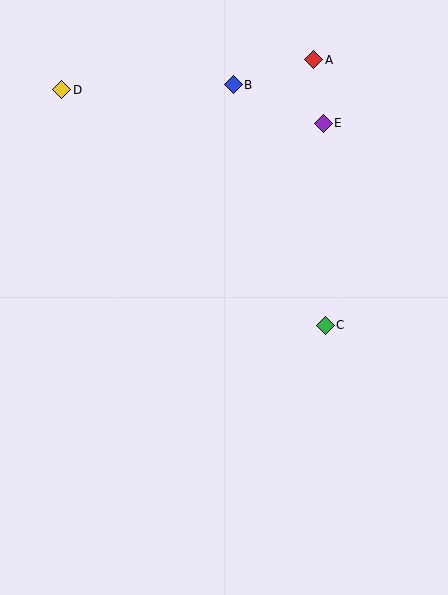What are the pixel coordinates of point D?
Point D is at (61, 90).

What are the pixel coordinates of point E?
Point E is at (323, 123).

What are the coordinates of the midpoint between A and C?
The midpoint between A and C is at (319, 192).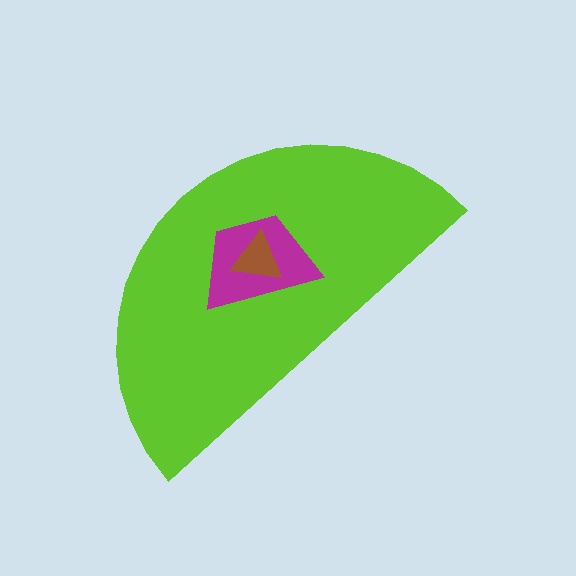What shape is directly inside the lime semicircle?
The magenta trapezoid.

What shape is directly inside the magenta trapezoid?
The brown triangle.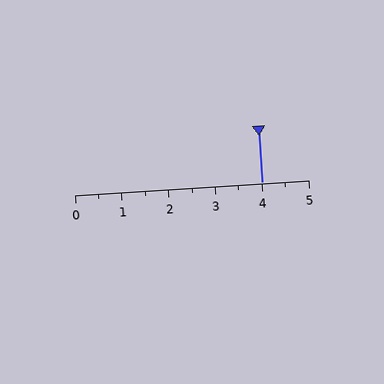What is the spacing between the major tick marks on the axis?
The major ticks are spaced 1 apart.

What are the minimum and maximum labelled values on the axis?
The axis runs from 0 to 5.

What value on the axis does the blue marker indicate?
The marker indicates approximately 4.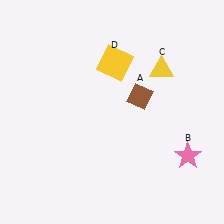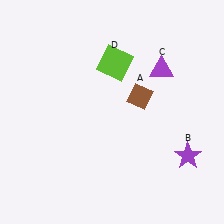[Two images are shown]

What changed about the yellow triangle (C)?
In Image 1, C is yellow. In Image 2, it changed to purple.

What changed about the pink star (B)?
In Image 1, B is pink. In Image 2, it changed to purple.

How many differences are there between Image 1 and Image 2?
There are 3 differences between the two images.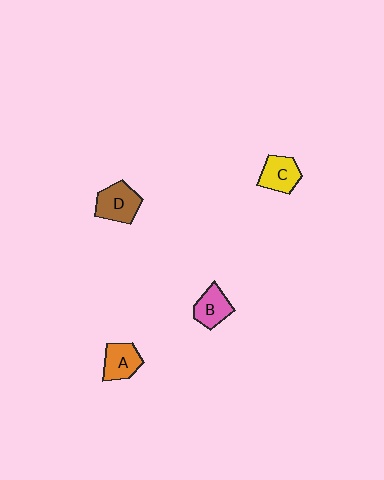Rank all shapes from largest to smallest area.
From largest to smallest: D (brown), C (yellow), A (orange), B (pink).